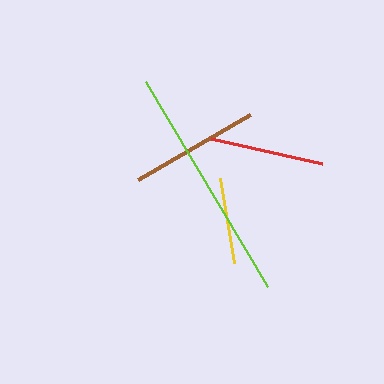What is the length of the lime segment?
The lime segment is approximately 238 pixels long.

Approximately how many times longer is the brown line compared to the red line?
The brown line is approximately 1.1 times the length of the red line.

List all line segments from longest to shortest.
From longest to shortest: lime, brown, red, yellow.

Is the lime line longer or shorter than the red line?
The lime line is longer than the red line.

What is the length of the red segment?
The red segment is approximately 114 pixels long.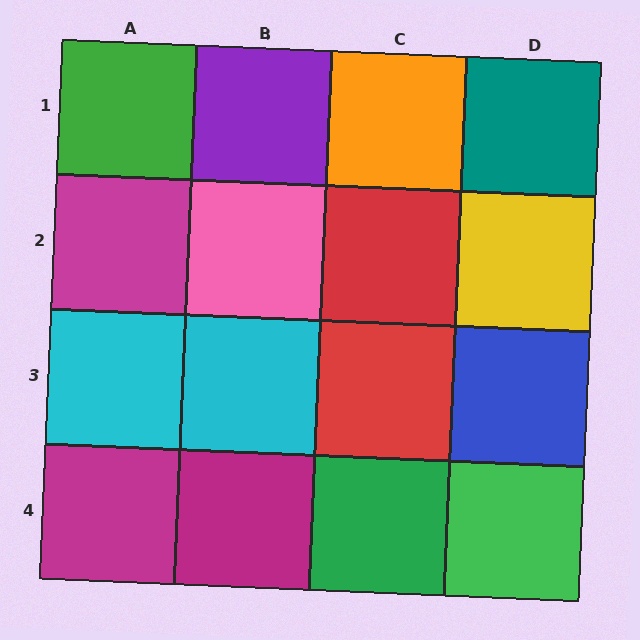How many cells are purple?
1 cell is purple.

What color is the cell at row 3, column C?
Red.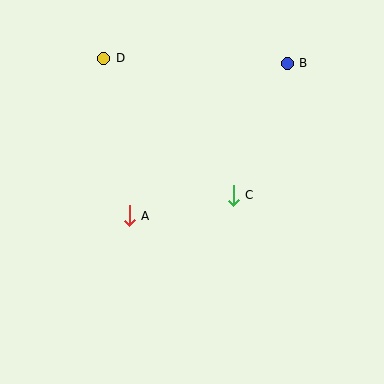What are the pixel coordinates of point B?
Point B is at (287, 63).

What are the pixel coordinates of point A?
Point A is at (129, 216).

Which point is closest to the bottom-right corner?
Point C is closest to the bottom-right corner.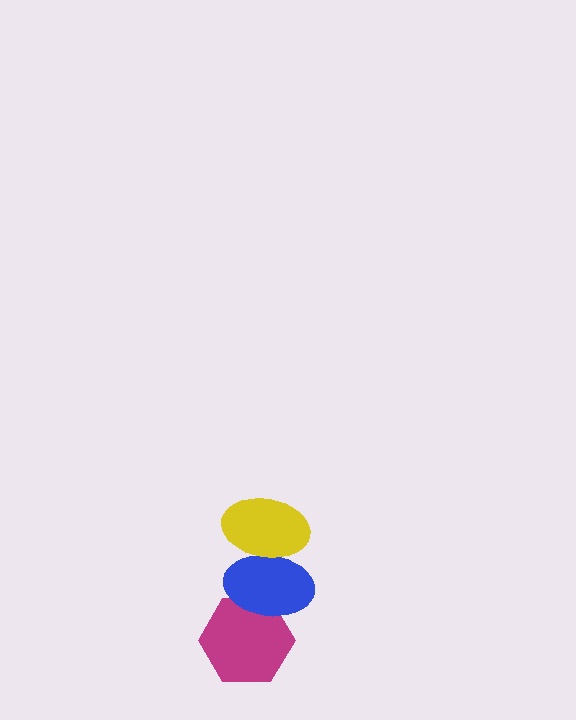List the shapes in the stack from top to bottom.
From top to bottom: the yellow ellipse, the blue ellipse, the magenta hexagon.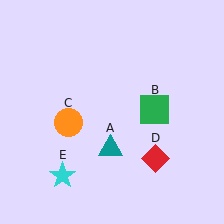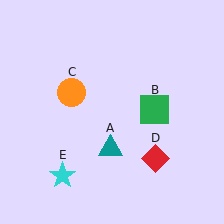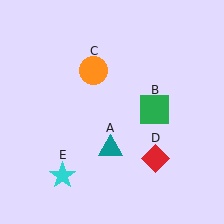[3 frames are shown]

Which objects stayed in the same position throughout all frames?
Teal triangle (object A) and green square (object B) and red diamond (object D) and cyan star (object E) remained stationary.